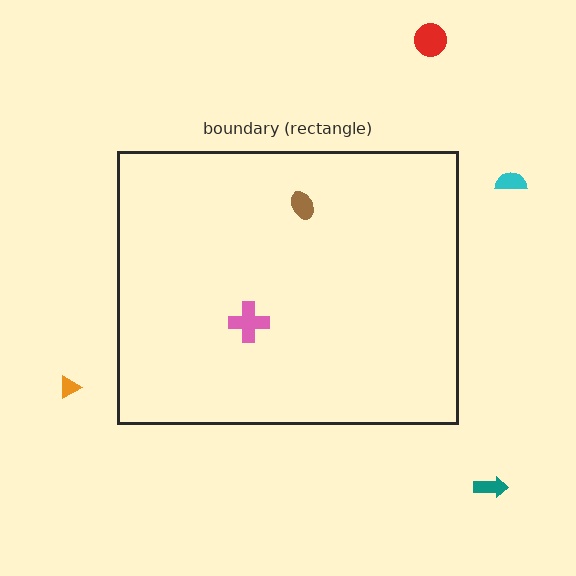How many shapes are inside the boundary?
2 inside, 4 outside.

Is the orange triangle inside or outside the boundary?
Outside.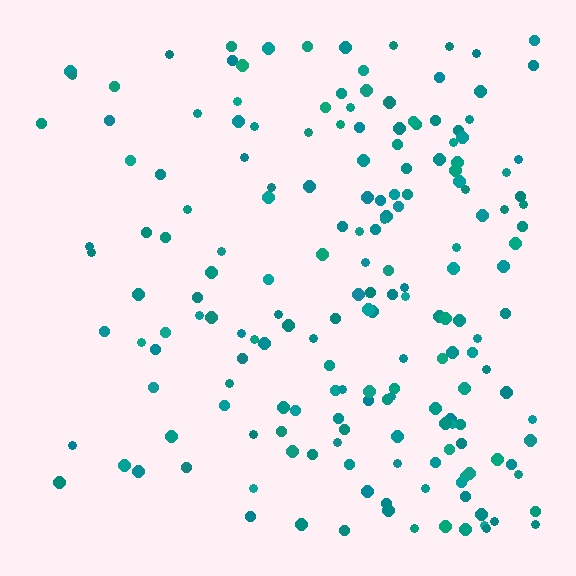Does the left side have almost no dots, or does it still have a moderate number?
Still a moderate number, just noticeably fewer than the right.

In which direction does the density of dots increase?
From left to right, with the right side densest.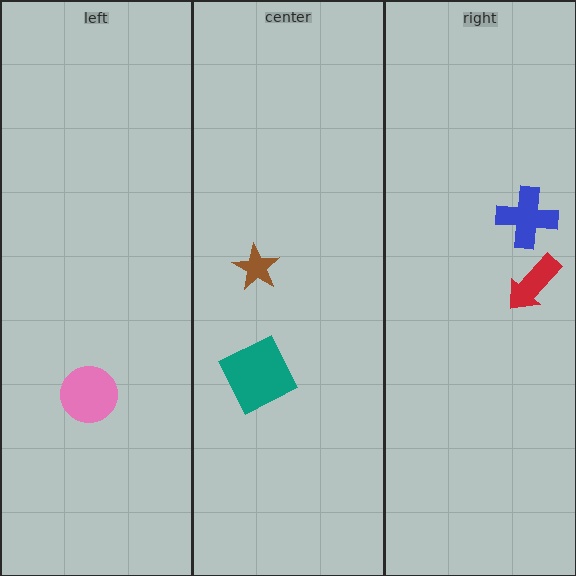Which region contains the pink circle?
The left region.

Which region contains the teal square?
The center region.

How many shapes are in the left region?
1.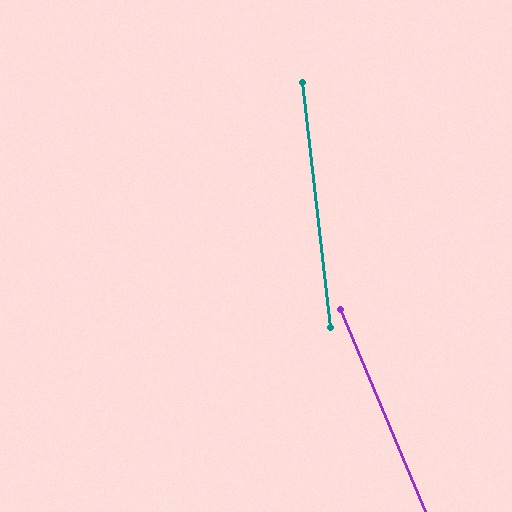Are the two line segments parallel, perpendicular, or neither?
Neither parallel nor perpendicular — they differ by about 16°.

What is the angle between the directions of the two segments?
Approximately 16 degrees.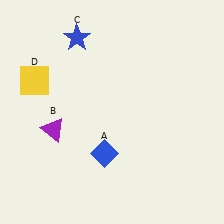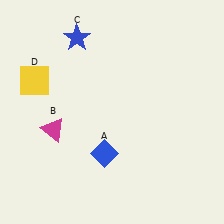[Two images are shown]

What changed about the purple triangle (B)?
In Image 1, B is purple. In Image 2, it changed to magenta.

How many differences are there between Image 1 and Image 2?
There is 1 difference between the two images.